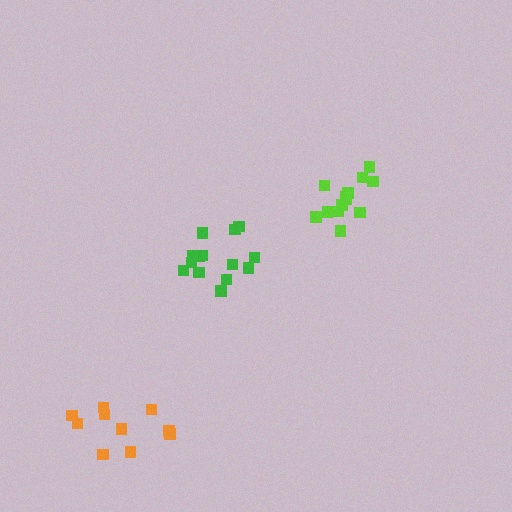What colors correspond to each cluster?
The clusters are colored: green, orange, lime.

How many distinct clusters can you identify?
There are 3 distinct clusters.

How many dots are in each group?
Group 1: 14 dots, Group 2: 10 dots, Group 3: 13 dots (37 total).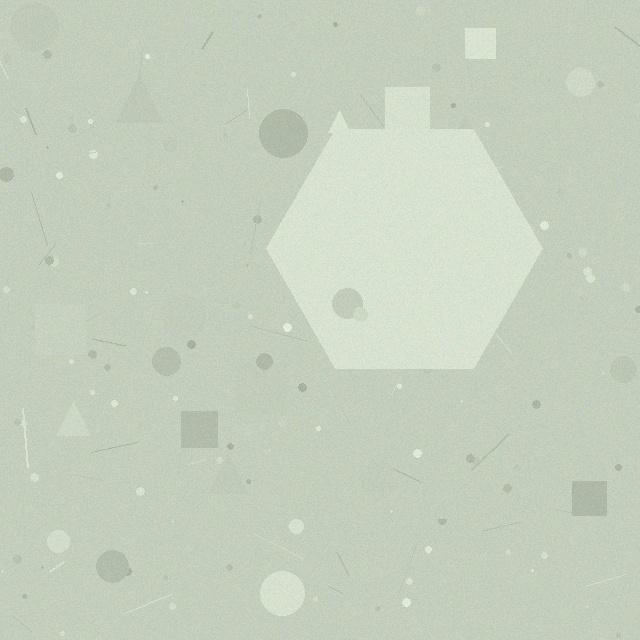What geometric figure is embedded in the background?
A hexagon is embedded in the background.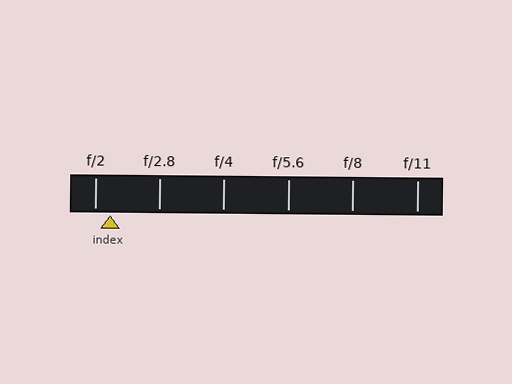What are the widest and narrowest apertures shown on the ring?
The widest aperture shown is f/2 and the narrowest is f/11.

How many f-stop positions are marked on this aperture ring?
There are 6 f-stop positions marked.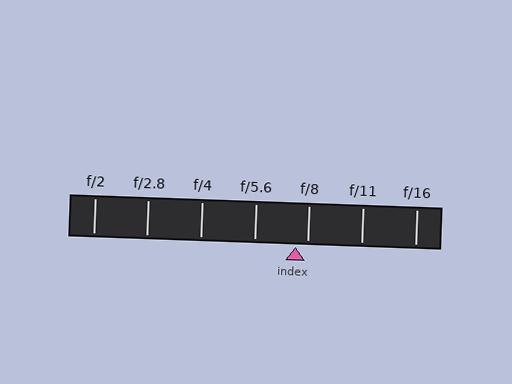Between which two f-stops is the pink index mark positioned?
The index mark is between f/5.6 and f/8.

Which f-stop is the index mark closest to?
The index mark is closest to f/8.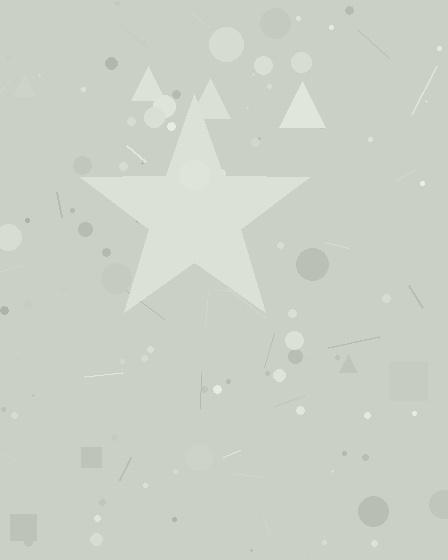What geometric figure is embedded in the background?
A star is embedded in the background.